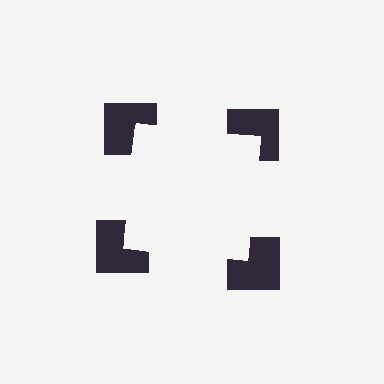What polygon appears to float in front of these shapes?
An illusory square — its edges are inferred from the aligned wedge cuts in the notched squares, not physically drawn.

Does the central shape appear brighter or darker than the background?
It typically appears slightly brighter than the background, even though no actual brightness change is drawn.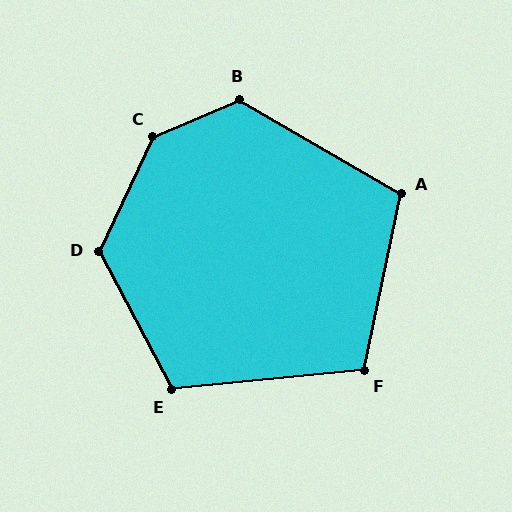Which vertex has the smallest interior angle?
F, at approximately 107 degrees.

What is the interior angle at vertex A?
Approximately 109 degrees (obtuse).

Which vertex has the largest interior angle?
C, at approximately 139 degrees.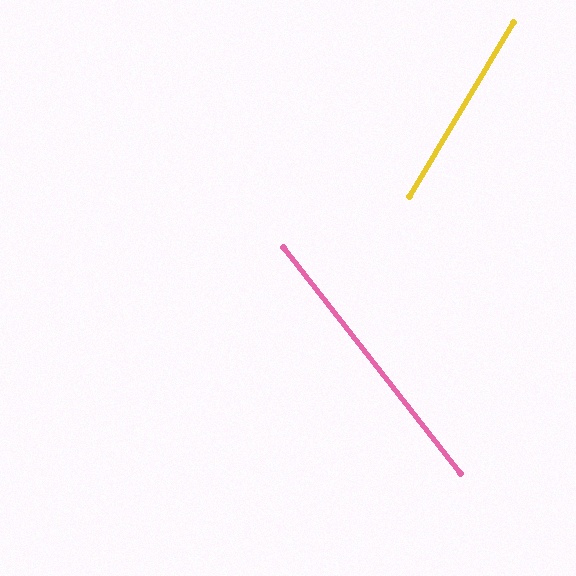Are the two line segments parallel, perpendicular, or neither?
Neither parallel nor perpendicular — they differ by about 69°.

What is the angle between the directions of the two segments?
Approximately 69 degrees.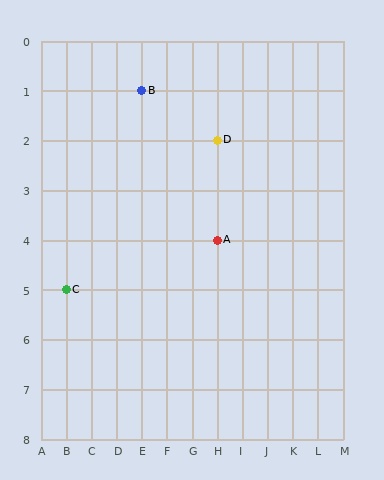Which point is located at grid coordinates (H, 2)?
Point D is at (H, 2).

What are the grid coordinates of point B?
Point B is at grid coordinates (E, 1).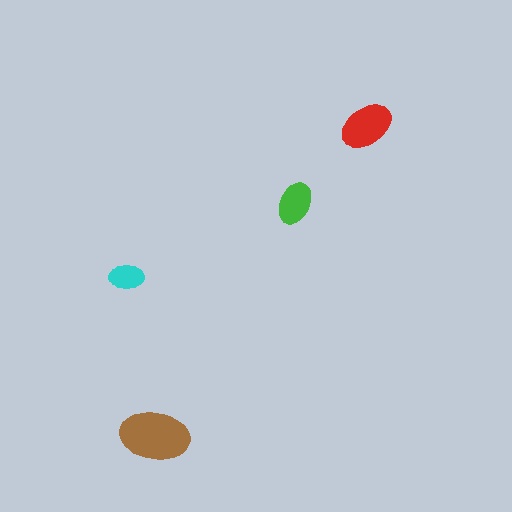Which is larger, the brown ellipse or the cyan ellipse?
The brown one.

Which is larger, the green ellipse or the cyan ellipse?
The green one.